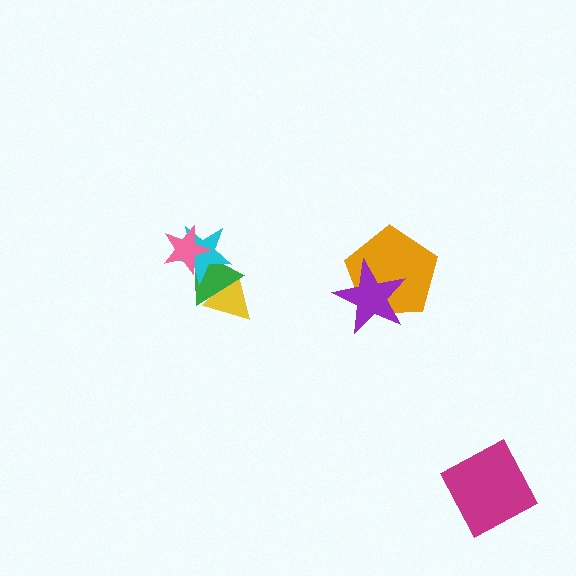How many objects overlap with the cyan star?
3 objects overlap with the cyan star.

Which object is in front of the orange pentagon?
The purple star is in front of the orange pentagon.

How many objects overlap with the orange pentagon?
1 object overlaps with the orange pentagon.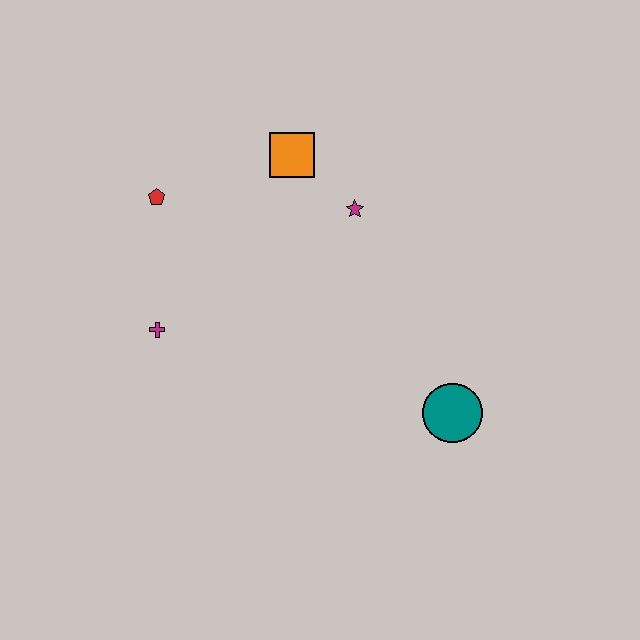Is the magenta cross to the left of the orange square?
Yes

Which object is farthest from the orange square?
The teal circle is farthest from the orange square.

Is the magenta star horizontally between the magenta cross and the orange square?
No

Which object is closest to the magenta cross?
The red pentagon is closest to the magenta cross.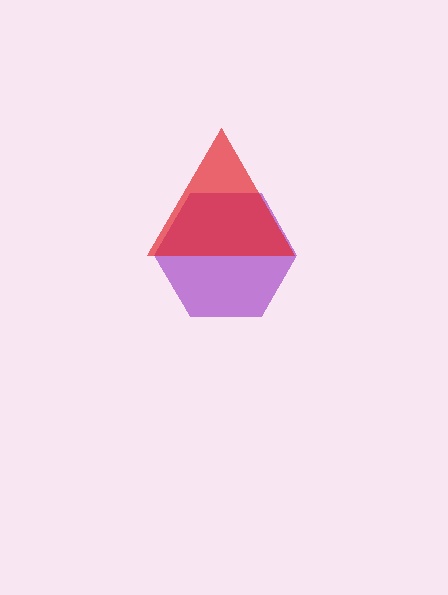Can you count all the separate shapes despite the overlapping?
Yes, there are 2 separate shapes.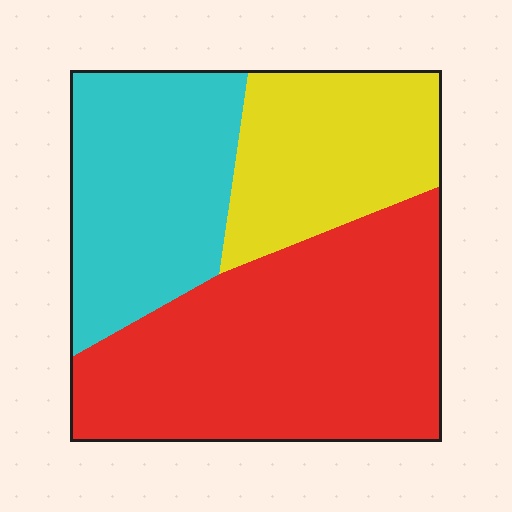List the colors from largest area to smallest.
From largest to smallest: red, cyan, yellow.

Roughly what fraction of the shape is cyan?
Cyan covers around 30% of the shape.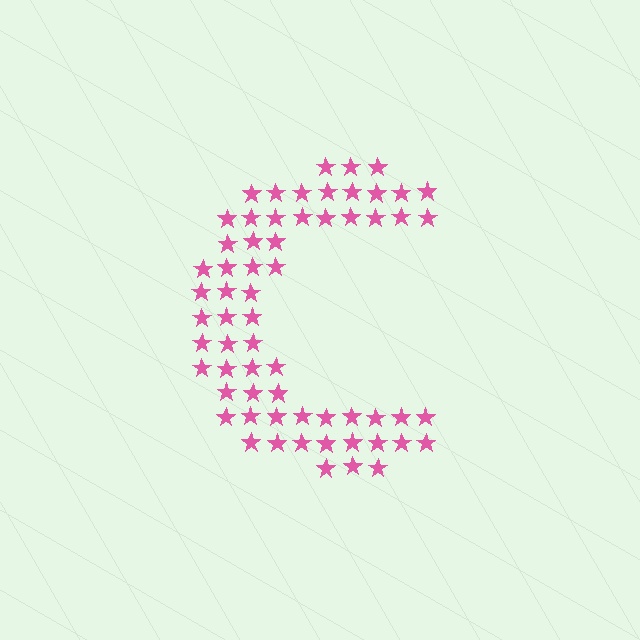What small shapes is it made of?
It is made of small stars.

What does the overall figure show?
The overall figure shows the letter C.